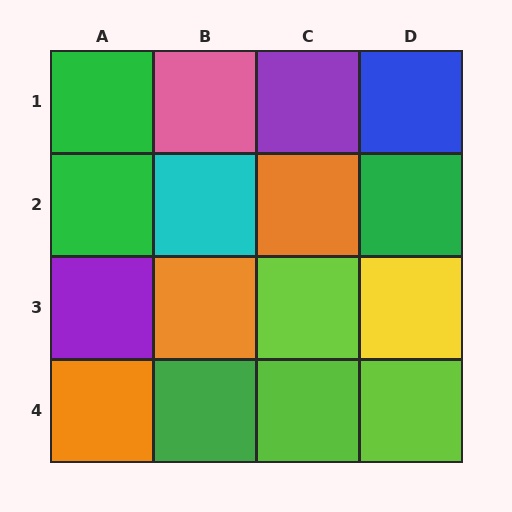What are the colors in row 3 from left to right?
Purple, orange, lime, yellow.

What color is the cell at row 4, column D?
Lime.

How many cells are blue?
1 cell is blue.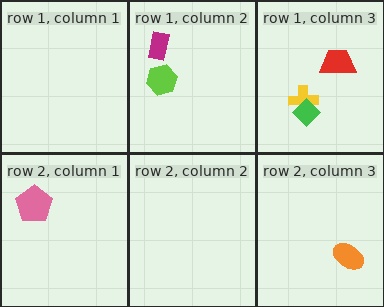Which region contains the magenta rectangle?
The row 1, column 2 region.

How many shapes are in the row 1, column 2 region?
2.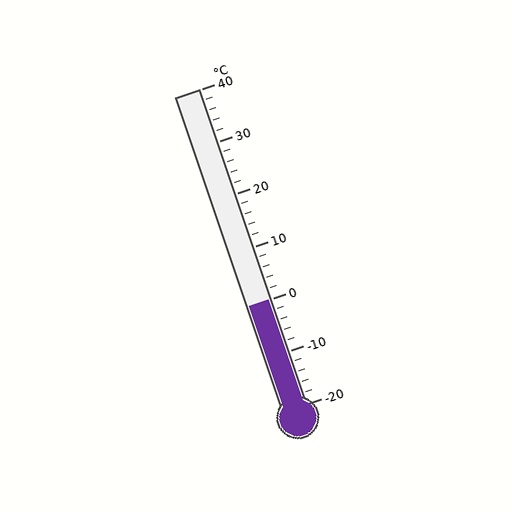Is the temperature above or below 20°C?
The temperature is below 20°C.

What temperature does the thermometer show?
The thermometer shows approximately 0°C.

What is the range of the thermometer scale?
The thermometer scale ranges from -20°C to 40°C.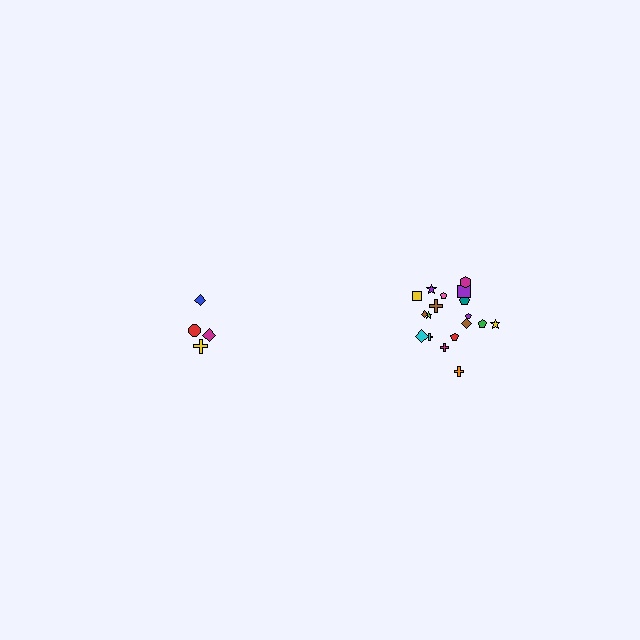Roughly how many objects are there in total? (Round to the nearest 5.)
Roughly 20 objects in total.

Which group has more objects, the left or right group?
The right group.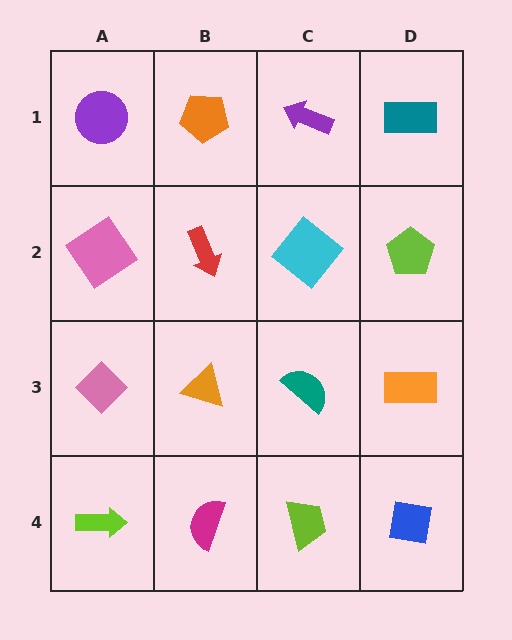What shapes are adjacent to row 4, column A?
A pink diamond (row 3, column A), a magenta semicircle (row 4, column B).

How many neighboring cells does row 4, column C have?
3.